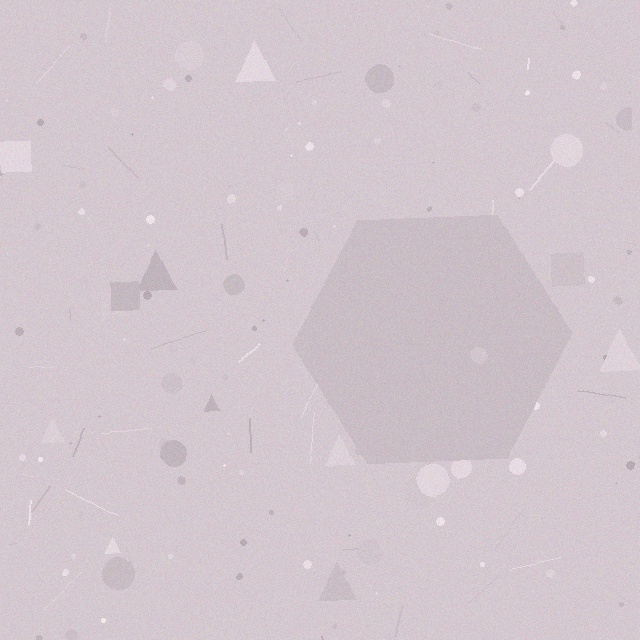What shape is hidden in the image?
A hexagon is hidden in the image.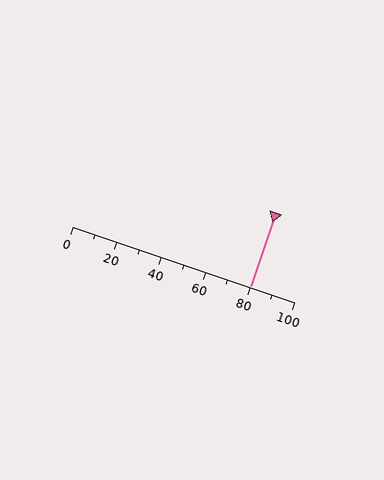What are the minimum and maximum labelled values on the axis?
The axis runs from 0 to 100.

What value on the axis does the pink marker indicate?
The marker indicates approximately 80.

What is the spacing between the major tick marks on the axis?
The major ticks are spaced 20 apart.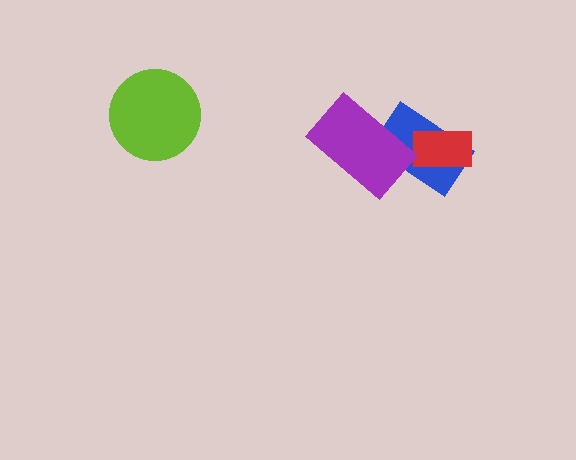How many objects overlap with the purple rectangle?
1 object overlaps with the purple rectangle.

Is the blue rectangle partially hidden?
Yes, it is partially covered by another shape.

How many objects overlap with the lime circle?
0 objects overlap with the lime circle.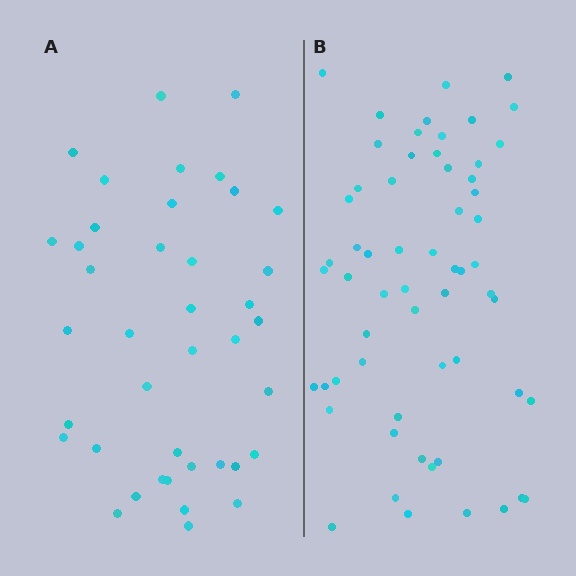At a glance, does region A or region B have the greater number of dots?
Region B (the right region) has more dots.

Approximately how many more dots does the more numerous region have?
Region B has approximately 20 more dots than region A.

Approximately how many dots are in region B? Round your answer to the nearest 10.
About 60 dots.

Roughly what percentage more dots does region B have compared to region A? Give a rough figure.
About 50% more.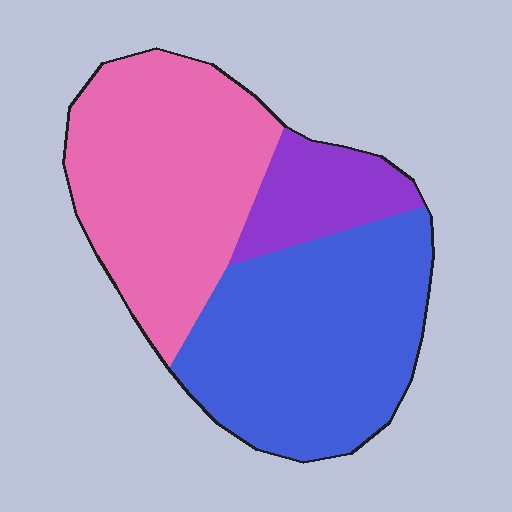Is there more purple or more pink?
Pink.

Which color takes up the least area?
Purple, at roughly 15%.